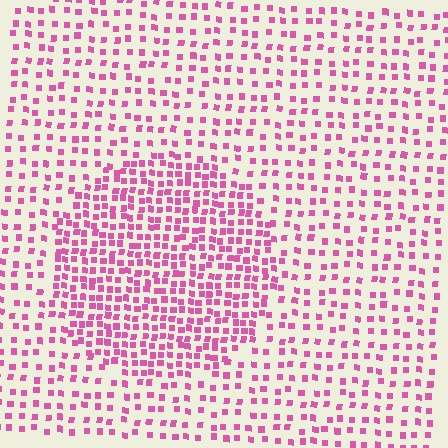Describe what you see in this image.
The image contains small pink elements arranged at two different densities. A circle-shaped region is visible where the elements are more densely packed than the surrounding area.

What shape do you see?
I see a circle.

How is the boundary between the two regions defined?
The boundary is defined by a change in element density (approximately 2.0x ratio). All elements are the same color, size, and shape.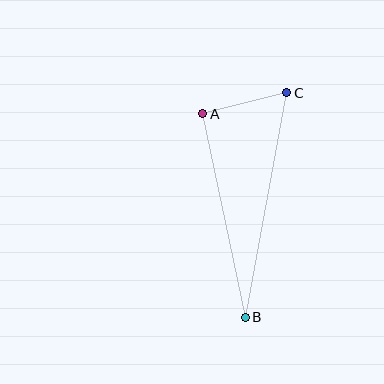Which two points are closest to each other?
Points A and C are closest to each other.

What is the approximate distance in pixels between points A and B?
The distance between A and B is approximately 208 pixels.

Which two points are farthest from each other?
Points B and C are farthest from each other.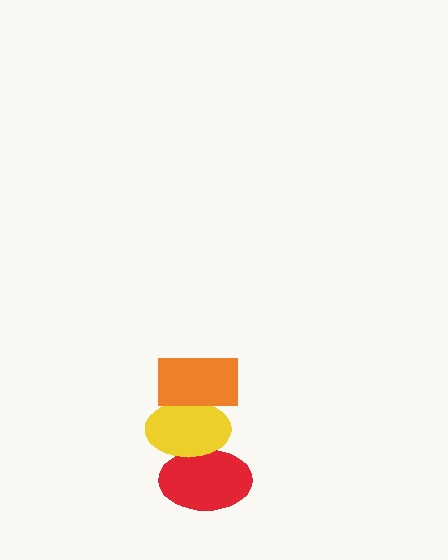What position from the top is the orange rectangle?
The orange rectangle is 1st from the top.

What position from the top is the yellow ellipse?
The yellow ellipse is 2nd from the top.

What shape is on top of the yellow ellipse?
The orange rectangle is on top of the yellow ellipse.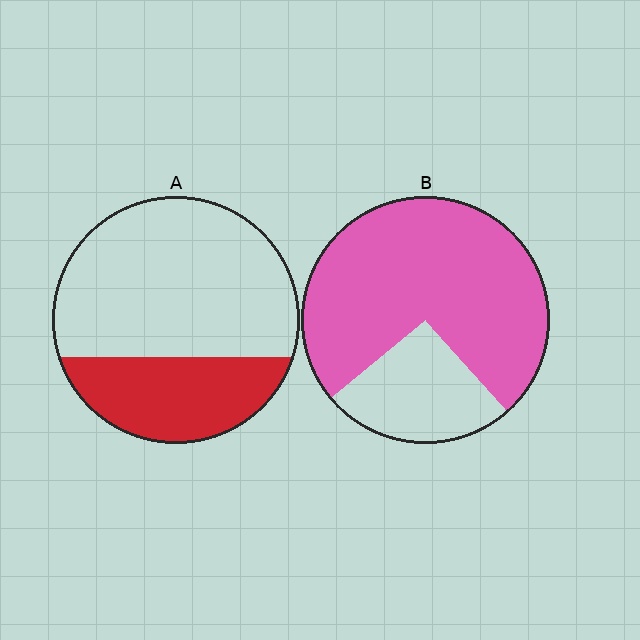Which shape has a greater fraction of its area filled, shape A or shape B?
Shape B.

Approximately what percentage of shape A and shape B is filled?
A is approximately 30% and B is approximately 75%.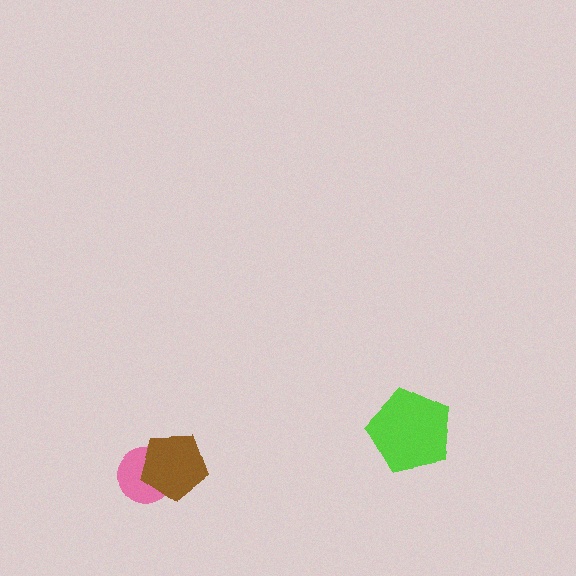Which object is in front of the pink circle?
The brown pentagon is in front of the pink circle.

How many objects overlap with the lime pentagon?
0 objects overlap with the lime pentagon.